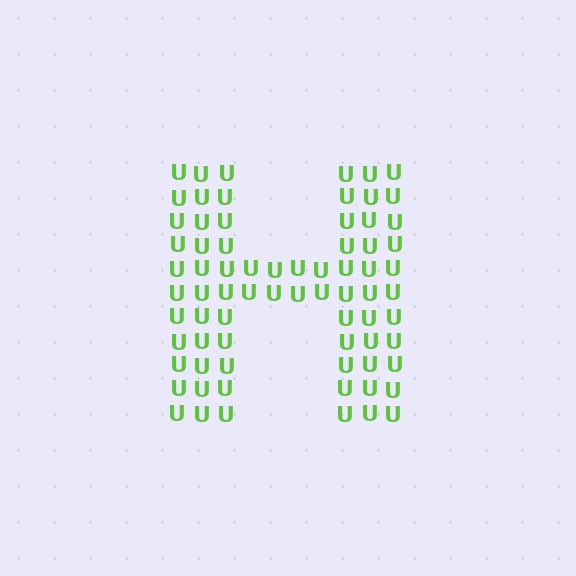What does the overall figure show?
The overall figure shows the letter H.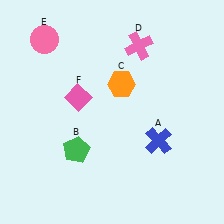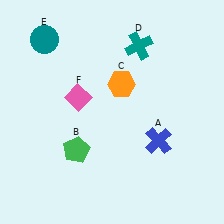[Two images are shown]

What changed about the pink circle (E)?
In Image 1, E is pink. In Image 2, it changed to teal.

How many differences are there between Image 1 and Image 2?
There are 2 differences between the two images.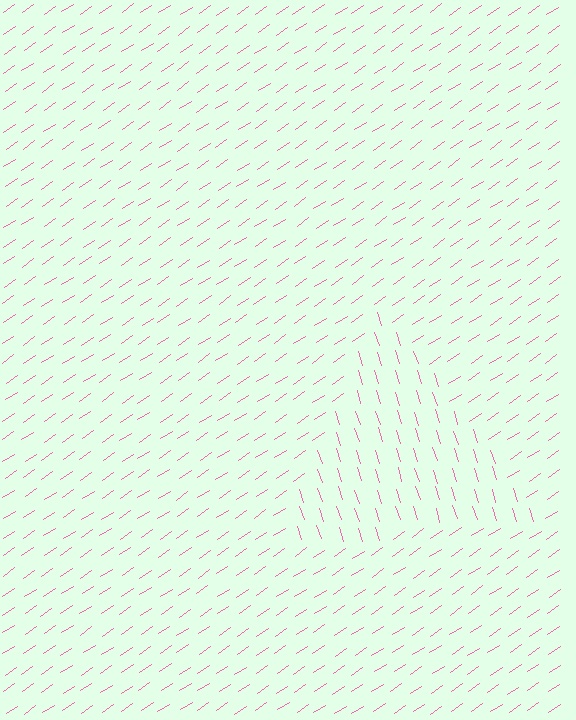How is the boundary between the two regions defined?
The boundary is defined purely by a change in line orientation (approximately 74 degrees difference). All lines are the same color and thickness.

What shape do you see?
I see a triangle.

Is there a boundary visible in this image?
Yes, there is a texture boundary formed by a change in line orientation.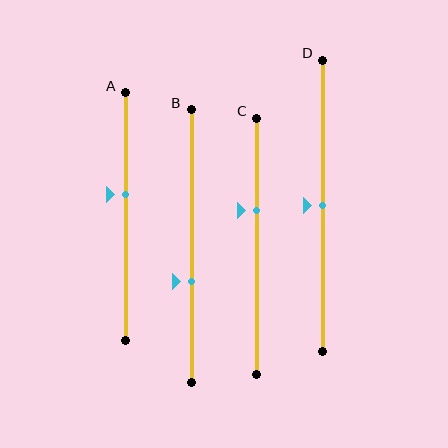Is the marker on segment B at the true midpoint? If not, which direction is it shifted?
No, the marker on segment B is shifted downward by about 13% of the segment length.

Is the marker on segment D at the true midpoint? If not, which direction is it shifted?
Yes, the marker on segment D is at the true midpoint.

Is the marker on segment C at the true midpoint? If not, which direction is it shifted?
No, the marker on segment C is shifted upward by about 14% of the segment length.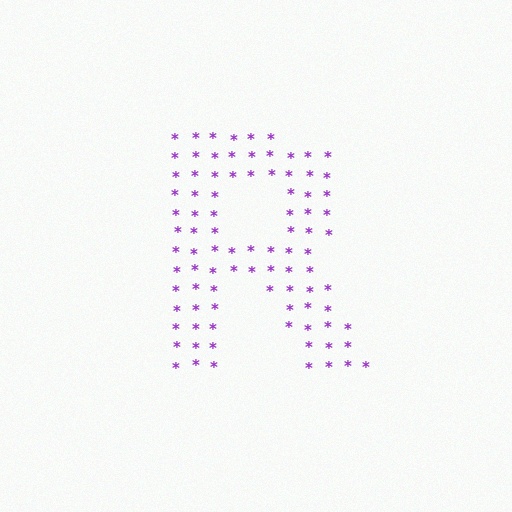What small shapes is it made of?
It is made of small asterisks.